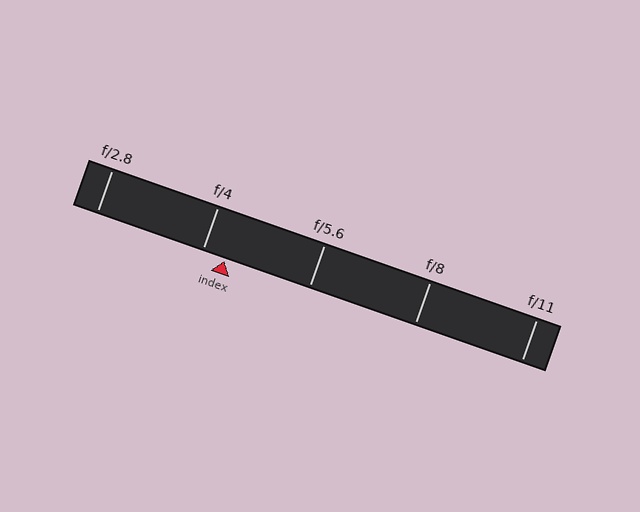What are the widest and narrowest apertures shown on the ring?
The widest aperture shown is f/2.8 and the narrowest is f/11.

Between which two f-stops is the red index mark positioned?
The index mark is between f/4 and f/5.6.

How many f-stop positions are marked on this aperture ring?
There are 5 f-stop positions marked.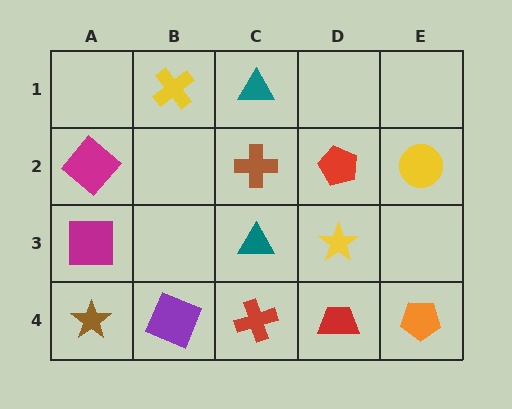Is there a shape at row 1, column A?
No, that cell is empty.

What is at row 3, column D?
A yellow star.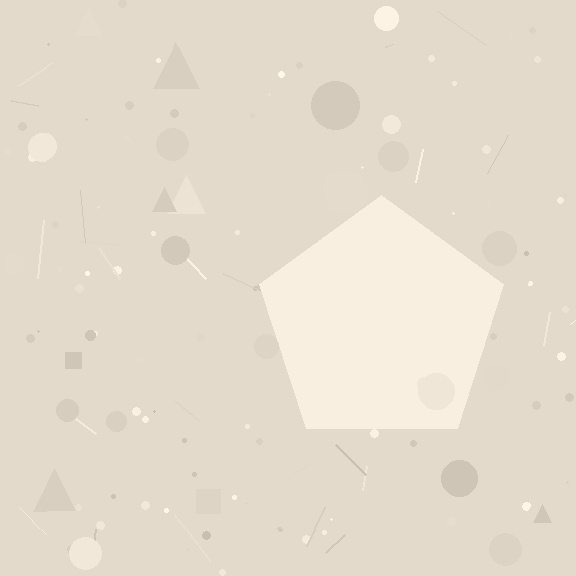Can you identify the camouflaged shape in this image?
The camouflaged shape is a pentagon.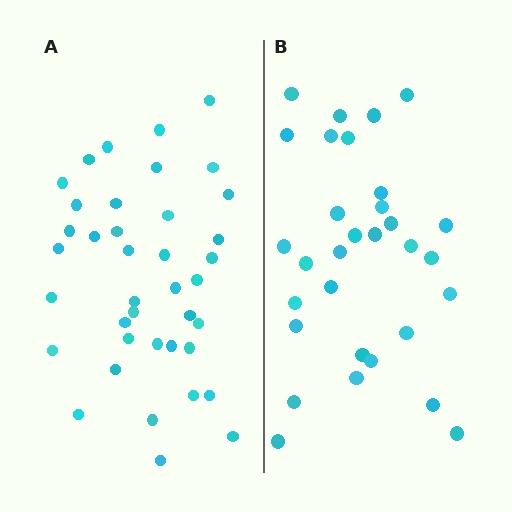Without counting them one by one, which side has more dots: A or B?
Region A (the left region) has more dots.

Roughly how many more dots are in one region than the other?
Region A has roughly 8 or so more dots than region B.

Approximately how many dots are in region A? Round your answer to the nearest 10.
About 40 dots. (The exact count is 39, which rounds to 40.)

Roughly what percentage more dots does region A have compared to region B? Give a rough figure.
About 25% more.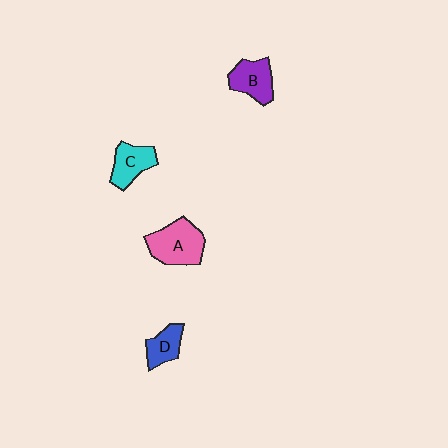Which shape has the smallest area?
Shape D (blue).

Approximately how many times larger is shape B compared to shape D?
Approximately 1.3 times.